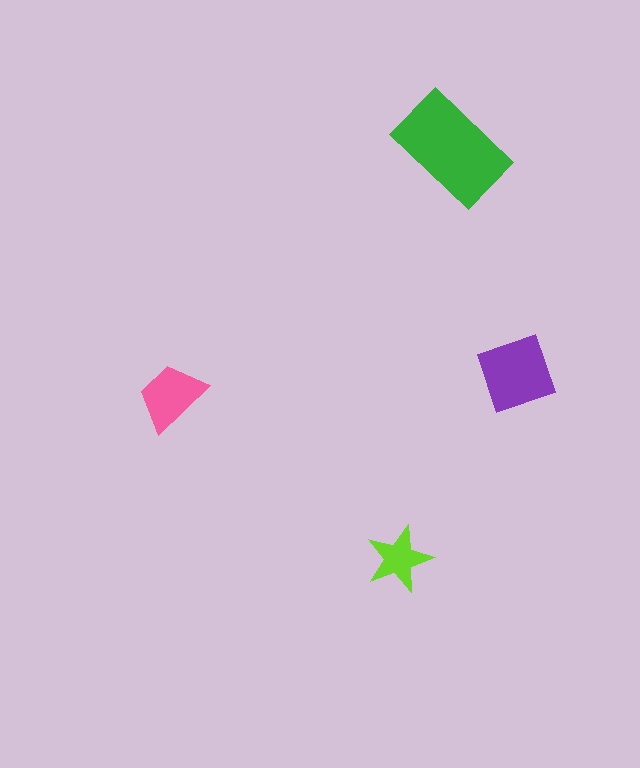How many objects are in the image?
There are 4 objects in the image.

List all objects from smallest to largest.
The lime star, the pink trapezoid, the purple diamond, the green rectangle.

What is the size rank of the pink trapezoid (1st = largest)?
3rd.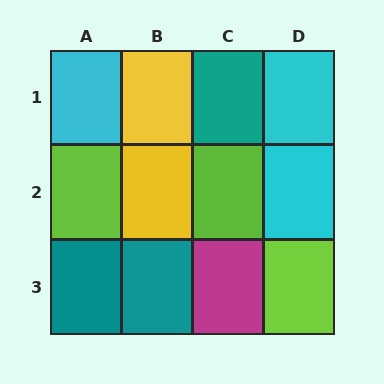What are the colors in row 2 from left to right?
Lime, yellow, lime, cyan.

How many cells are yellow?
2 cells are yellow.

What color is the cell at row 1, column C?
Teal.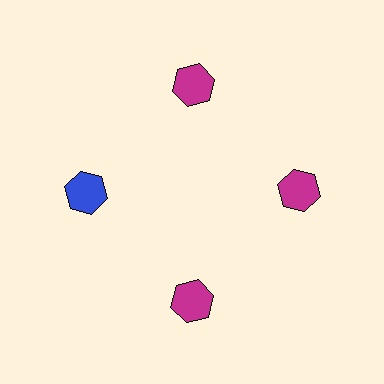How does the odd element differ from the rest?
It has a different color: blue instead of magenta.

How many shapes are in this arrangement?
There are 4 shapes arranged in a ring pattern.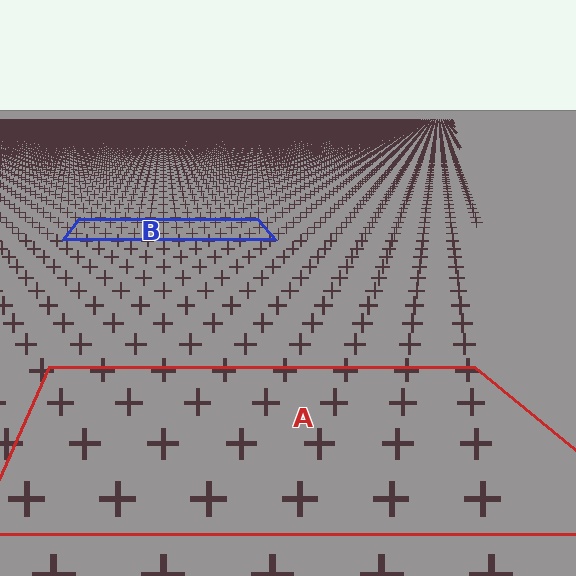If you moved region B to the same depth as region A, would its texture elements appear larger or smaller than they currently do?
They would appear larger. At a closer depth, the same texture elements are projected at a bigger on-screen size.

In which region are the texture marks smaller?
The texture marks are smaller in region B, because it is farther away.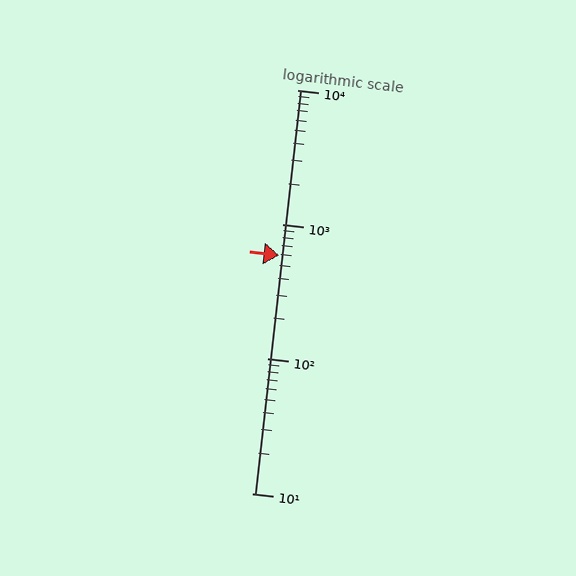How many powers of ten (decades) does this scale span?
The scale spans 3 decades, from 10 to 10000.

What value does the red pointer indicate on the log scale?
The pointer indicates approximately 590.